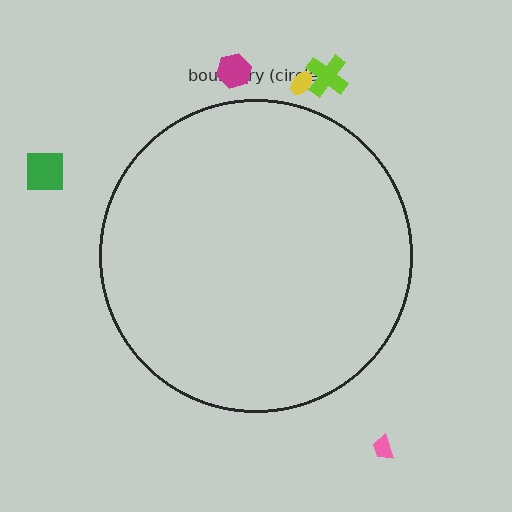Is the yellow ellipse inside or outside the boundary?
Outside.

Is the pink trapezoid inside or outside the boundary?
Outside.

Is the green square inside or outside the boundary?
Outside.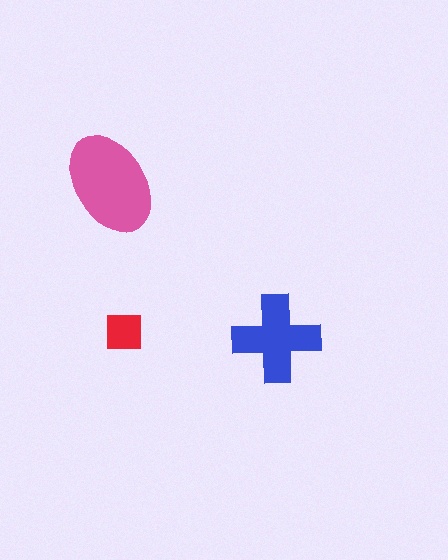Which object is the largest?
The pink ellipse.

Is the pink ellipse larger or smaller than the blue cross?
Larger.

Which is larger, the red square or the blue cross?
The blue cross.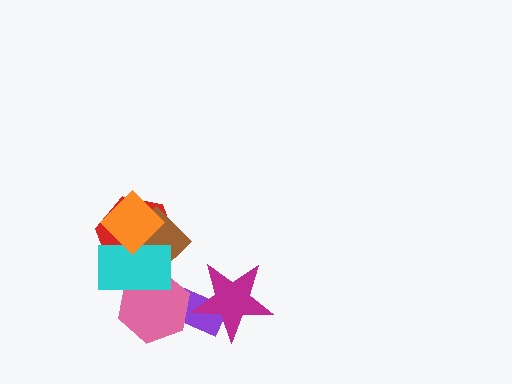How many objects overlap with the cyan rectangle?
4 objects overlap with the cyan rectangle.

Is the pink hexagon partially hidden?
Yes, it is partially covered by another shape.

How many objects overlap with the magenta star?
1 object overlaps with the magenta star.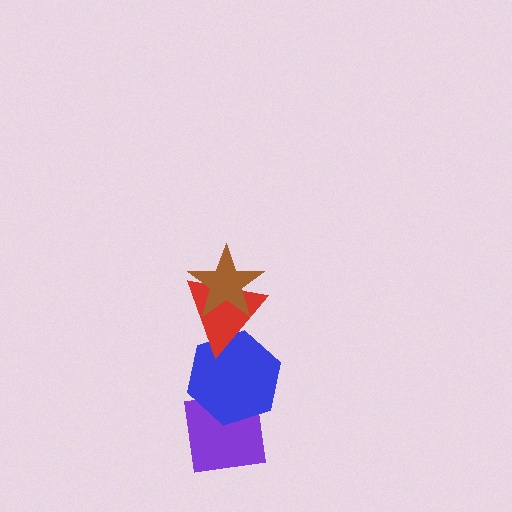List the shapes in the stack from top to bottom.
From top to bottom: the brown star, the red triangle, the blue hexagon, the purple square.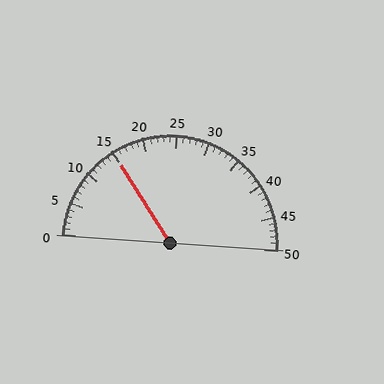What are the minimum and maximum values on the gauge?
The gauge ranges from 0 to 50.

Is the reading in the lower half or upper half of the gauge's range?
The reading is in the lower half of the range (0 to 50).